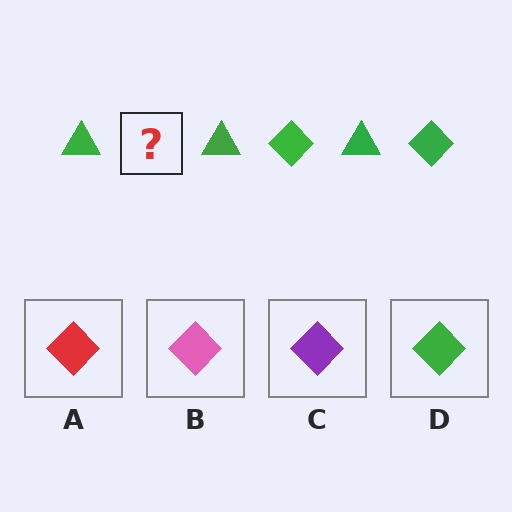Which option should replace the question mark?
Option D.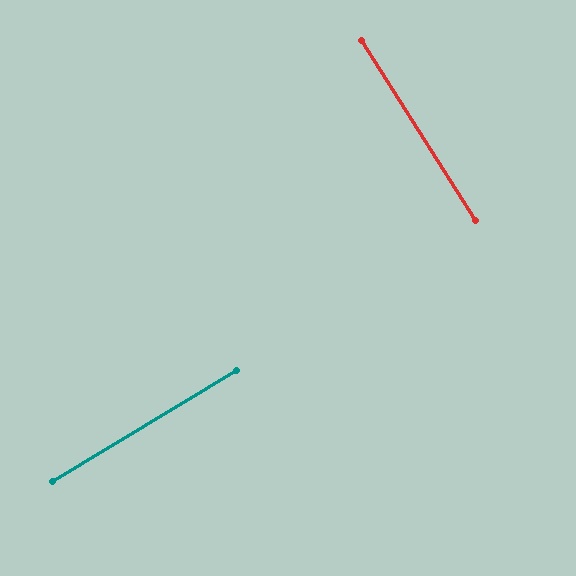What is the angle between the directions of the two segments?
Approximately 89 degrees.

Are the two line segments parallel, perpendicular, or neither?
Perpendicular — they meet at approximately 89°.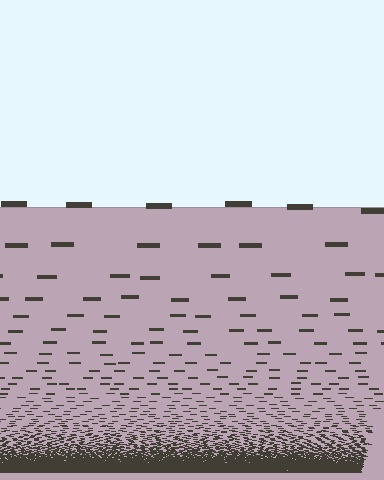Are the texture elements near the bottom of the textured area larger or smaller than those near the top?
Smaller. The gradient is inverted — elements near the bottom are smaller and denser.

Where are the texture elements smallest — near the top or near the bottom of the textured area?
Near the bottom.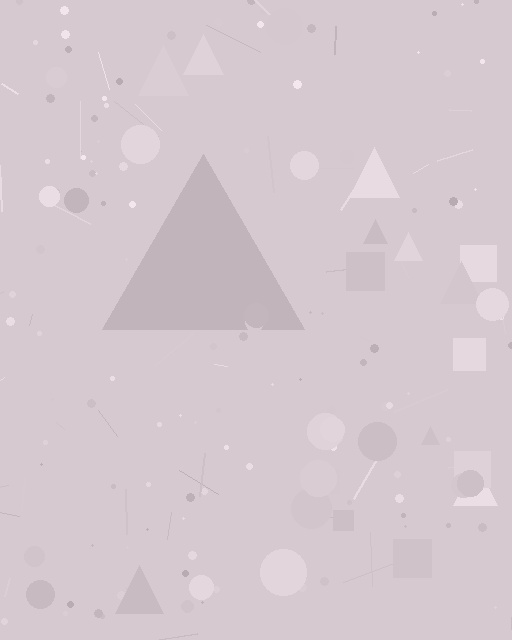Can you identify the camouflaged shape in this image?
The camouflaged shape is a triangle.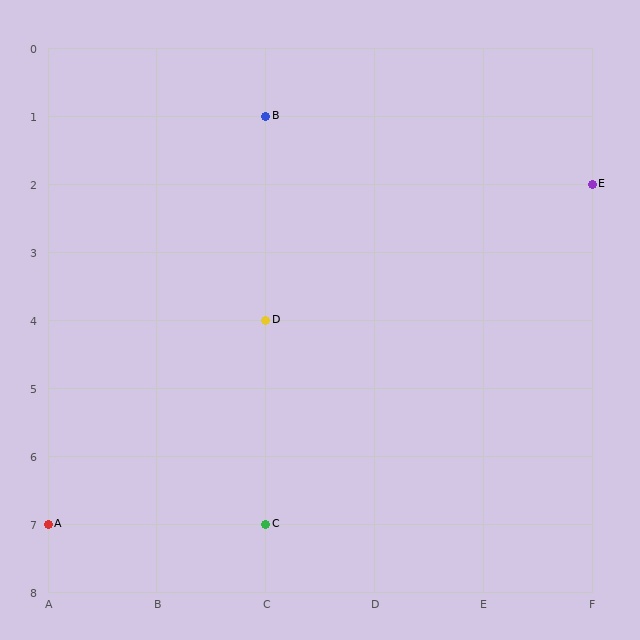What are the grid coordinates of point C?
Point C is at grid coordinates (C, 7).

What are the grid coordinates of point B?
Point B is at grid coordinates (C, 1).